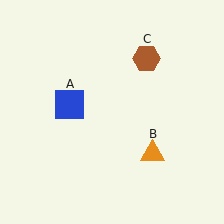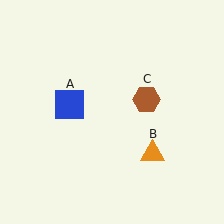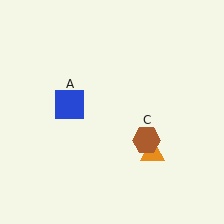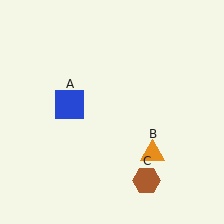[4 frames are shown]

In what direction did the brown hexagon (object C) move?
The brown hexagon (object C) moved down.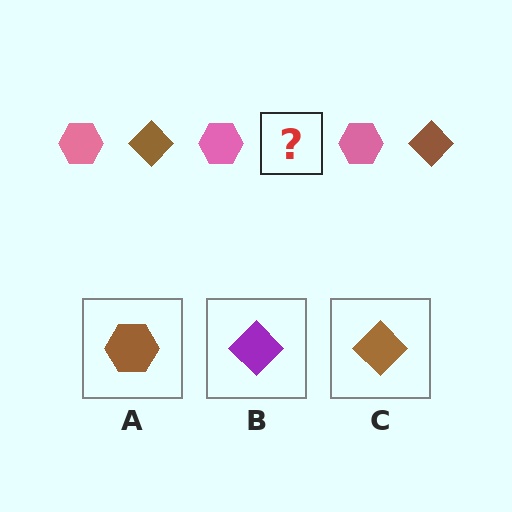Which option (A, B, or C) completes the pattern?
C.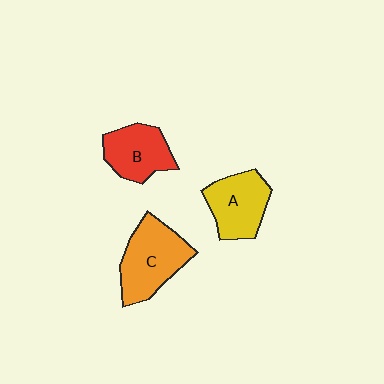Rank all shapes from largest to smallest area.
From largest to smallest: C (orange), A (yellow), B (red).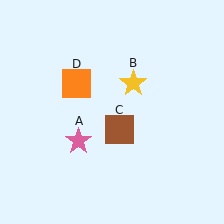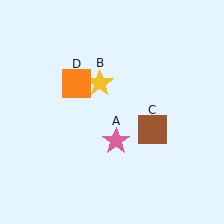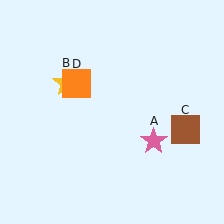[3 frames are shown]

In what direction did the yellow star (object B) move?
The yellow star (object B) moved left.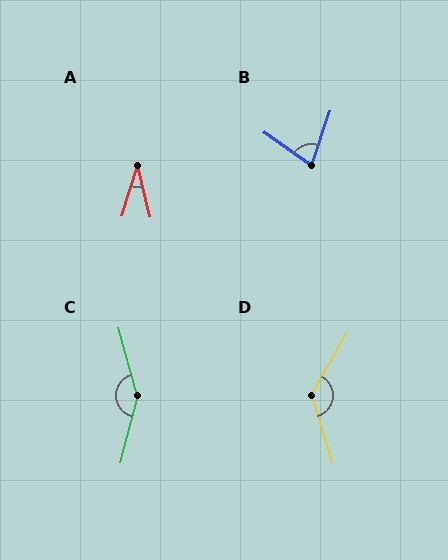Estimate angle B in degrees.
Approximately 73 degrees.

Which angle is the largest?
C, at approximately 151 degrees.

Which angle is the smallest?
A, at approximately 31 degrees.